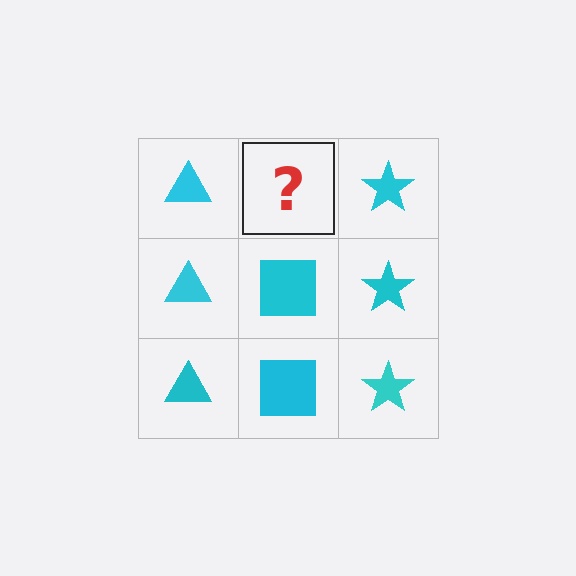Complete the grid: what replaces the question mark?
The question mark should be replaced with a cyan square.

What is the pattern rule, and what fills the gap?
The rule is that each column has a consistent shape. The gap should be filled with a cyan square.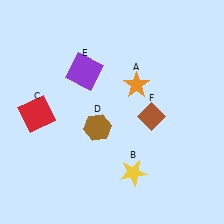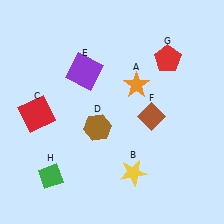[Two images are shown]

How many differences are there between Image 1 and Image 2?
There are 2 differences between the two images.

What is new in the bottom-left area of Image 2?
A green diamond (H) was added in the bottom-left area of Image 2.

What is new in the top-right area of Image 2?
A red pentagon (G) was added in the top-right area of Image 2.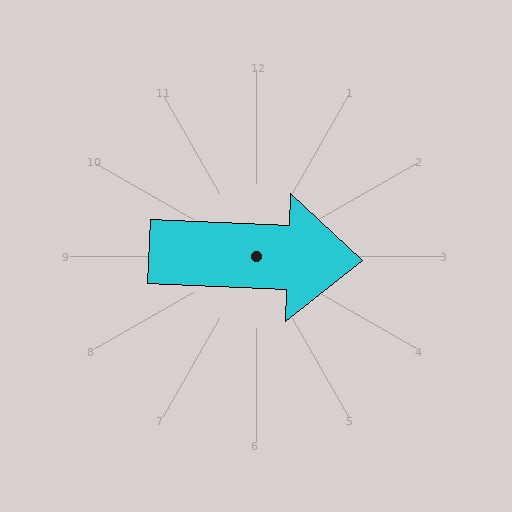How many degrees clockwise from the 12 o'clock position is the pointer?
Approximately 92 degrees.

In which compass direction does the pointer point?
East.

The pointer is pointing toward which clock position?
Roughly 3 o'clock.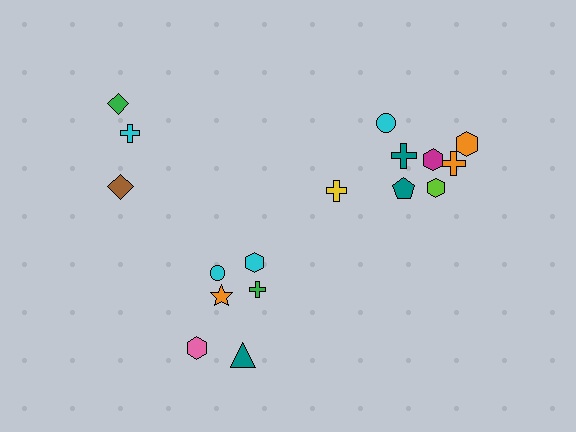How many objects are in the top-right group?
There are 8 objects.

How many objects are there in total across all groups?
There are 17 objects.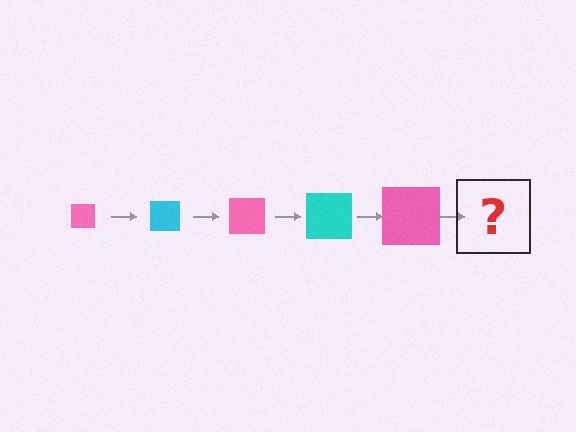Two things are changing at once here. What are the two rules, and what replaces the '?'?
The two rules are that the square grows larger each step and the color cycles through pink and cyan. The '?' should be a cyan square, larger than the previous one.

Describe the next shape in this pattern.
It should be a cyan square, larger than the previous one.